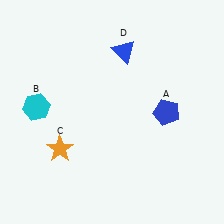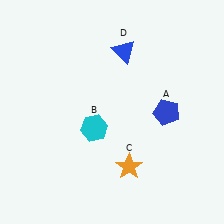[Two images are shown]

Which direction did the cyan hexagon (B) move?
The cyan hexagon (B) moved right.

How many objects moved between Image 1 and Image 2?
2 objects moved between the two images.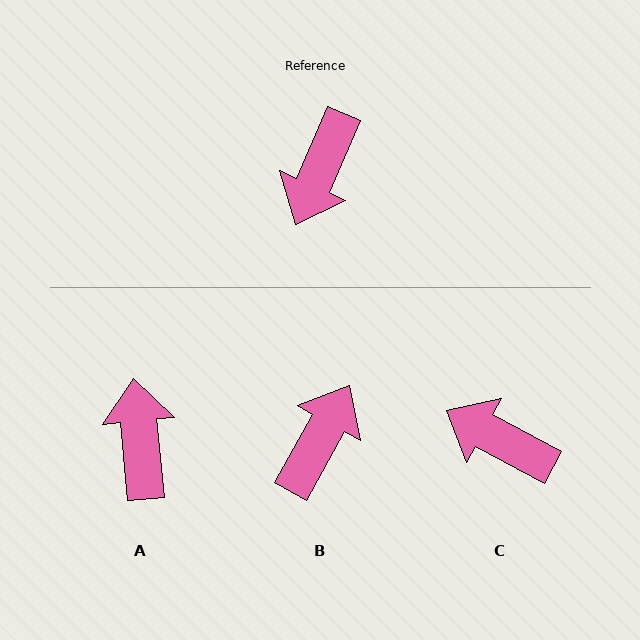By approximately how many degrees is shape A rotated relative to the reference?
Approximately 151 degrees clockwise.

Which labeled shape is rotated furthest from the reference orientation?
B, about 175 degrees away.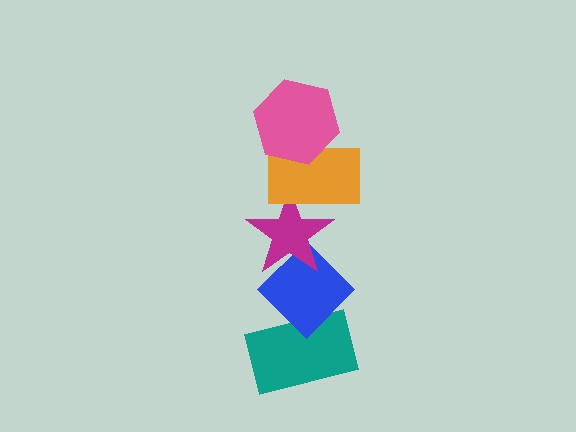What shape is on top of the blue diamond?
The magenta star is on top of the blue diamond.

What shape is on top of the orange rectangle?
The pink hexagon is on top of the orange rectangle.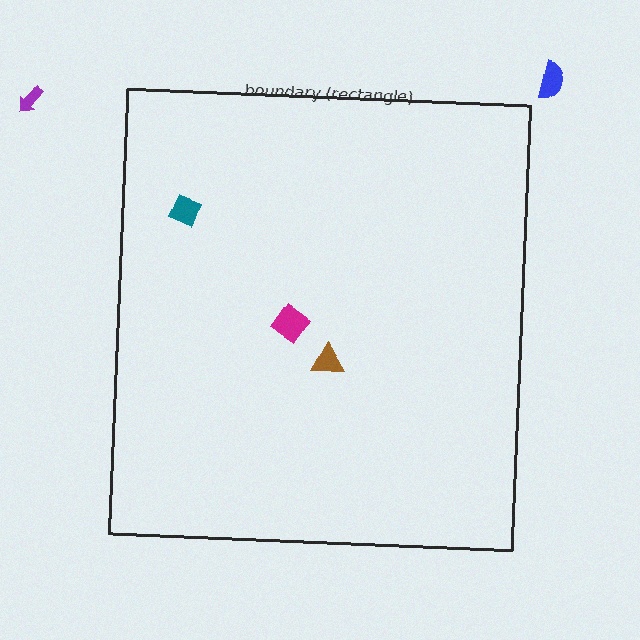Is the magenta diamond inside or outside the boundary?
Inside.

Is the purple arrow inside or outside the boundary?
Outside.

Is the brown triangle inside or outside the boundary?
Inside.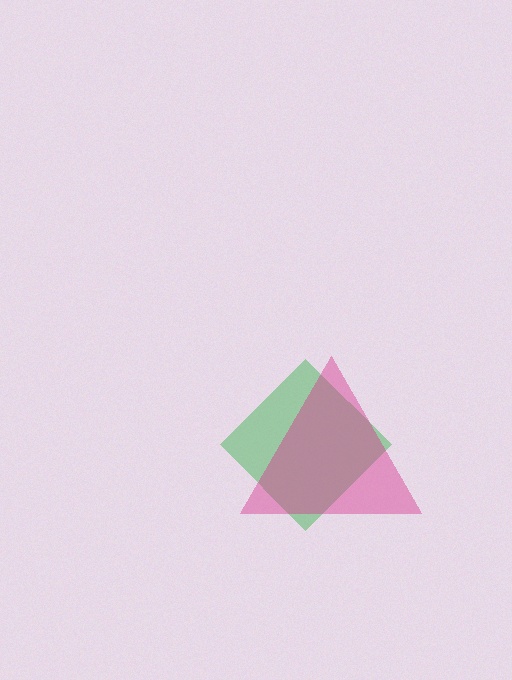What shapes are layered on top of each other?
The layered shapes are: a green diamond, a magenta triangle.